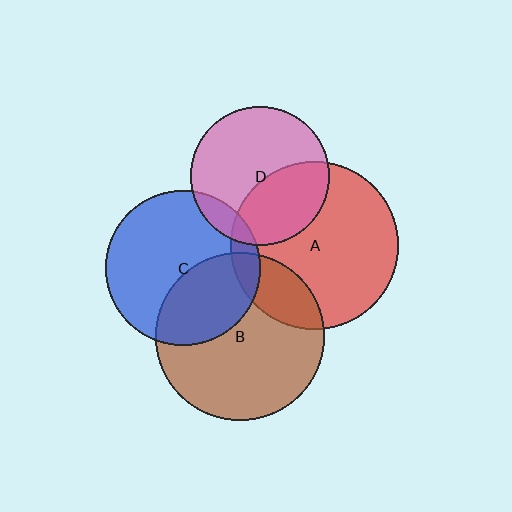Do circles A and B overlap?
Yes.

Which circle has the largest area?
Circle B (brown).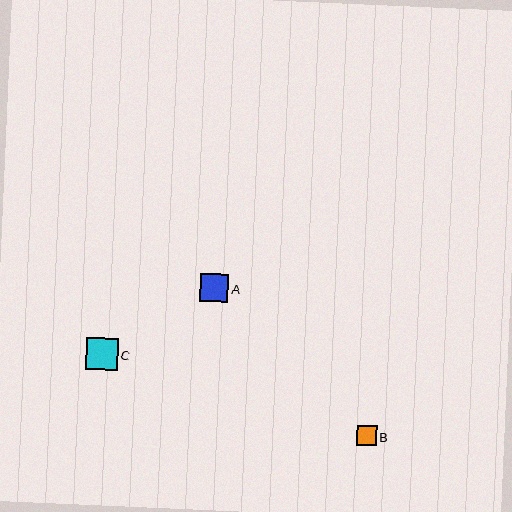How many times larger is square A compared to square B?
Square A is approximately 1.5 times the size of square B.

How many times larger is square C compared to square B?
Square C is approximately 1.6 times the size of square B.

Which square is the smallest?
Square B is the smallest with a size of approximately 20 pixels.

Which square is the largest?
Square C is the largest with a size of approximately 32 pixels.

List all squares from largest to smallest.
From largest to smallest: C, A, B.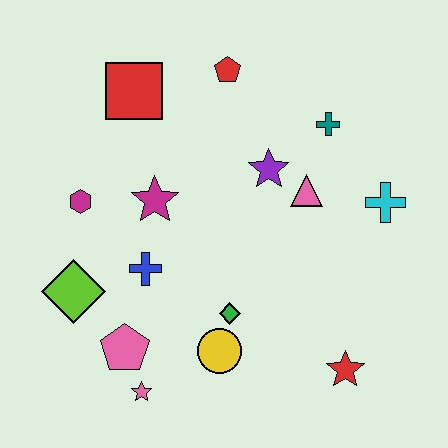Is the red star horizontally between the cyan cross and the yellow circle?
Yes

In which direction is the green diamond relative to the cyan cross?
The green diamond is to the left of the cyan cross.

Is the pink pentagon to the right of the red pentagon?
No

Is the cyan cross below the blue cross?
No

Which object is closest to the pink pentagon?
The pink star is closest to the pink pentagon.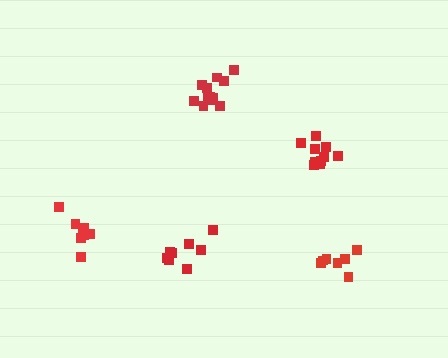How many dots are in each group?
Group 1: 8 dots, Group 2: 7 dots, Group 3: 10 dots, Group 4: 12 dots, Group 5: 8 dots (45 total).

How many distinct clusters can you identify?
There are 5 distinct clusters.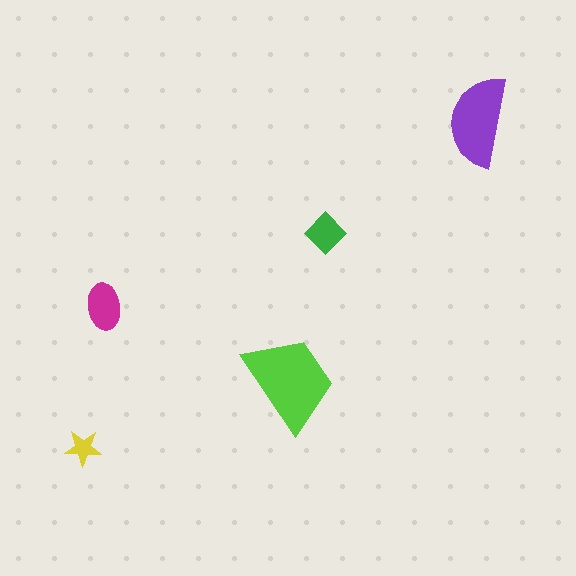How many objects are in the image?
There are 5 objects in the image.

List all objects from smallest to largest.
The yellow star, the green diamond, the magenta ellipse, the purple semicircle, the lime trapezoid.